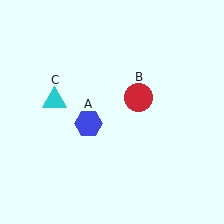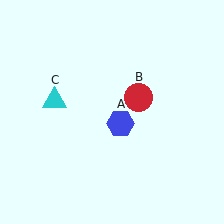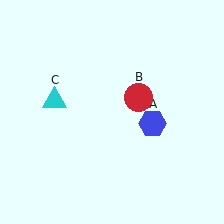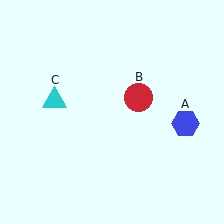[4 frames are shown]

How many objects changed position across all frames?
1 object changed position: blue hexagon (object A).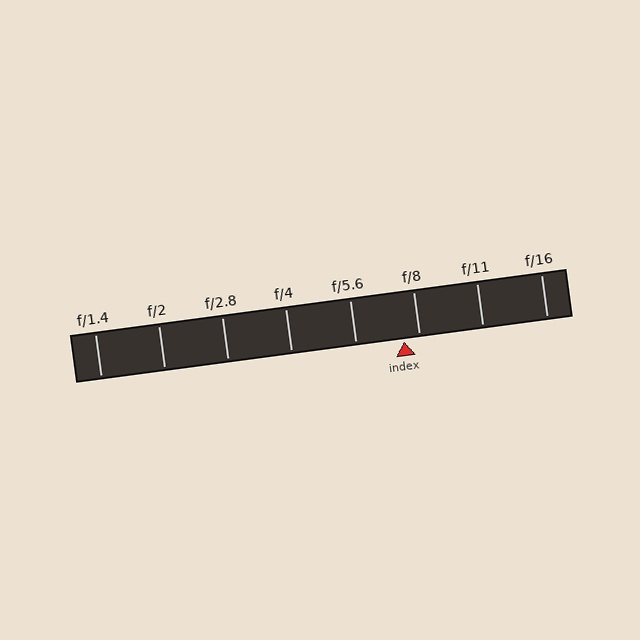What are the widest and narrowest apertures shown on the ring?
The widest aperture shown is f/1.4 and the narrowest is f/16.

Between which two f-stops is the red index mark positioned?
The index mark is between f/5.6 and f/8.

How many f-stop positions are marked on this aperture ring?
There are 8 f-stop positions marked.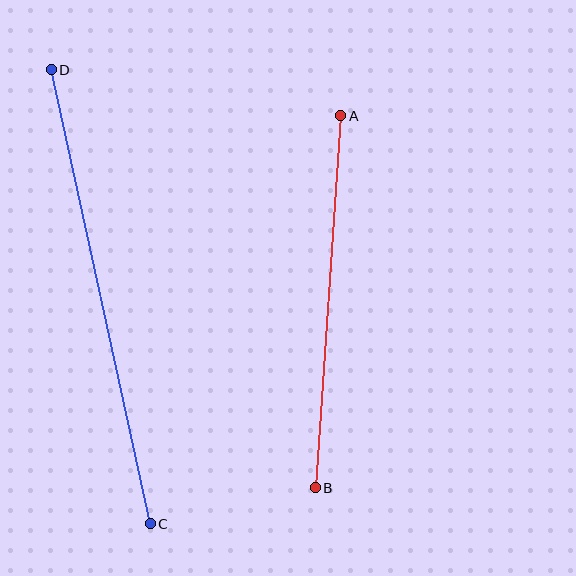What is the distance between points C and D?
The distance is approximately 465 pixels.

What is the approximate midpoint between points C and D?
The midpoint is at approximately (101, 297) pixels.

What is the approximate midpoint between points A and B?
The midpoint is at approximately (328, 302) pixels.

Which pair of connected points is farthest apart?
Points C and D are farthest apart.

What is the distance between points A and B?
The distance is approximately 373 pixels.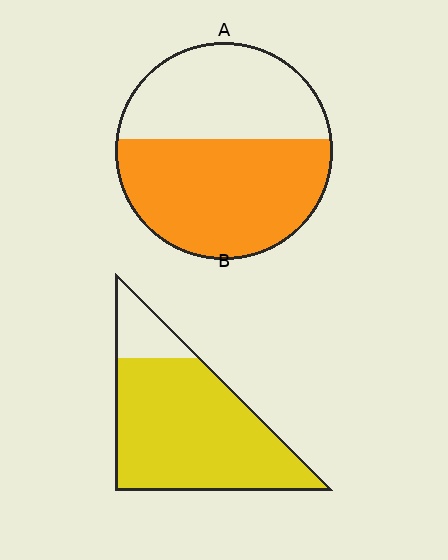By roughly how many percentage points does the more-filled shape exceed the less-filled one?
By roughly 30 percentage points (B over A).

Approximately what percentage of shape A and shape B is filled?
A is approximately 55% and B is approximately 85%.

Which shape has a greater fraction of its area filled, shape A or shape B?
Shape B.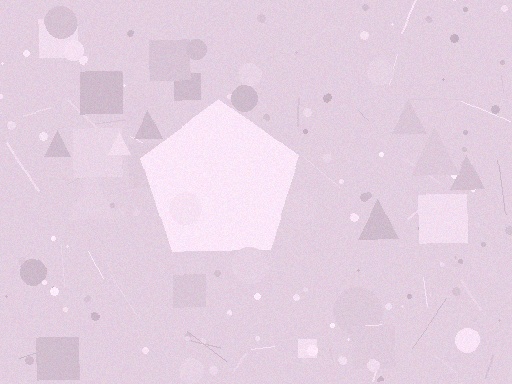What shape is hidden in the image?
A pentagon is hidden in the image.